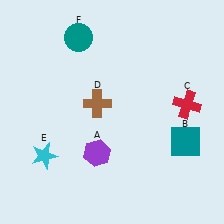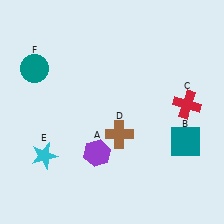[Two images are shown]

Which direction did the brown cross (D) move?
The brown cross (D) moved down.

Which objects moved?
The objects that moved are: the brown cross (D), the teal circle (F).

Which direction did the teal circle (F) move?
The teal circle (F) moved left.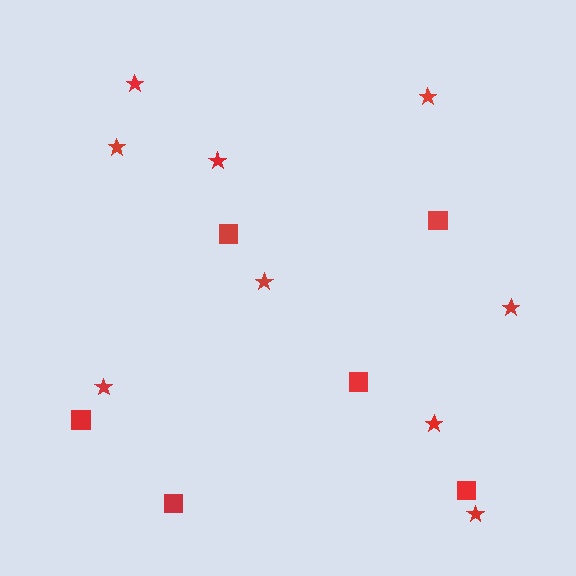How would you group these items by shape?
There are 2 groups: one group of stars (9) and one group of squares (6).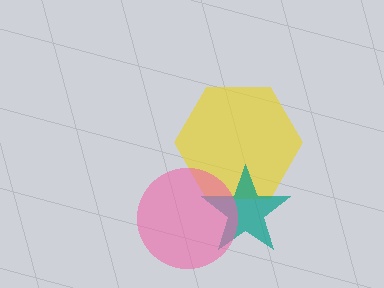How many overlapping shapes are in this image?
There are 3 overlapping shapes in the image.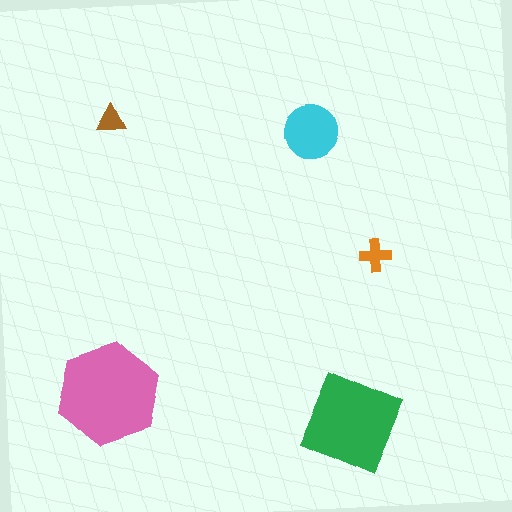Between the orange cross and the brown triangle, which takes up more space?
The orange cross.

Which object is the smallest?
The brown triangle.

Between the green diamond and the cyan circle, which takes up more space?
The green diamond.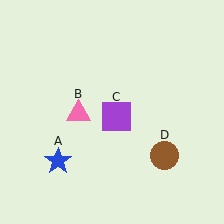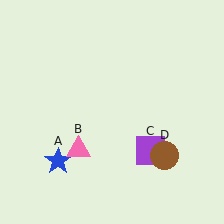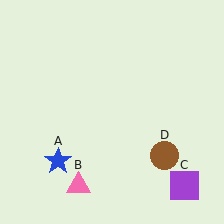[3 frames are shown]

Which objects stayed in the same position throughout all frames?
Blue star (object A) and brown circle (object D) remained stationary.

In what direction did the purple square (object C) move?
The purple square (object C) moved down and to the right.